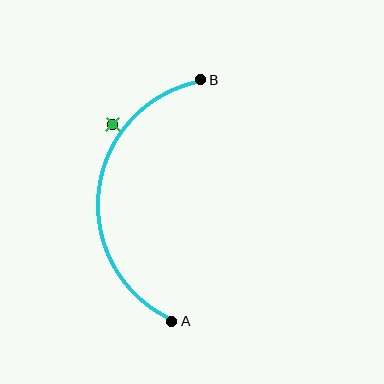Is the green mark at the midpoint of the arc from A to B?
No — the green mark does not lie on the arc at all. It sits slightly outside the curve.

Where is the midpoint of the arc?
The arc midpoint is the point on the curve farthest from the straight line joining A and B. It sits to the left of that line.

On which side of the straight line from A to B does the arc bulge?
The arc bulges to the left of the straight line connecting A and B.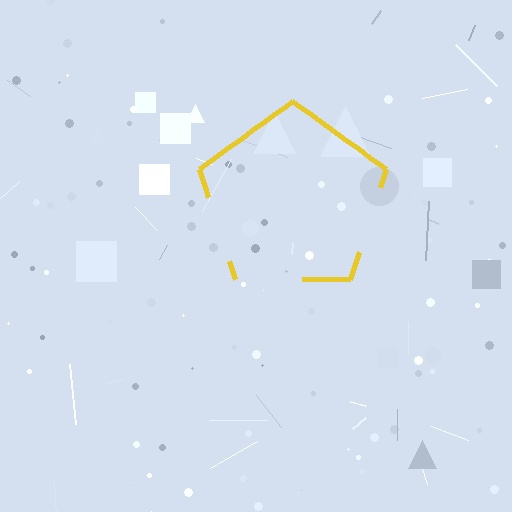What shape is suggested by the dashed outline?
The dashed outline suggests a pentagon.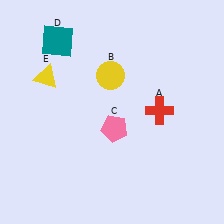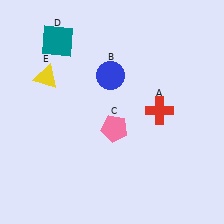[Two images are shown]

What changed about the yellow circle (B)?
In Image 1, B is yellow. In Image 2, it changed to blue.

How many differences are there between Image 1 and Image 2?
There is 1 difference between the two images.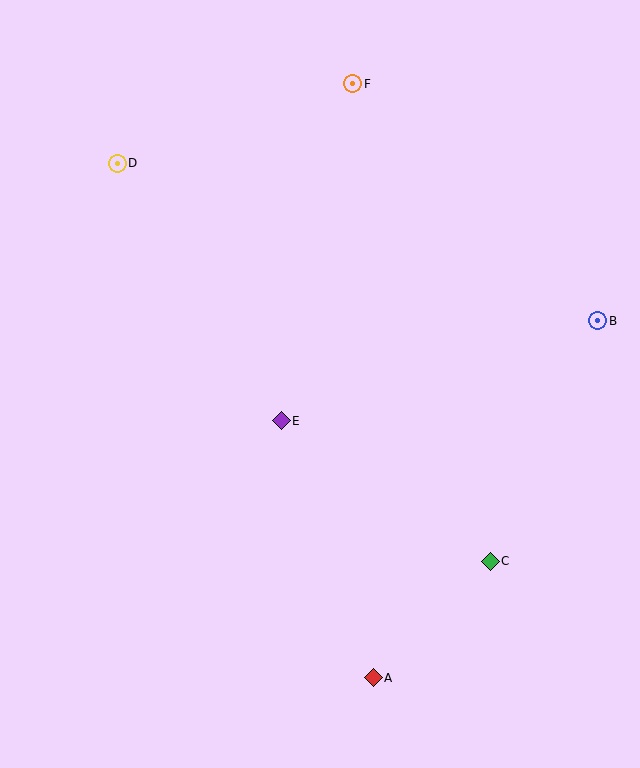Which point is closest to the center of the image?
Point E at (281, 421) is closest to the center.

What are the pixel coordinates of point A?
Point A is at (373, 678).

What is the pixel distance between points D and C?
The distance between D and C is 545 pixels.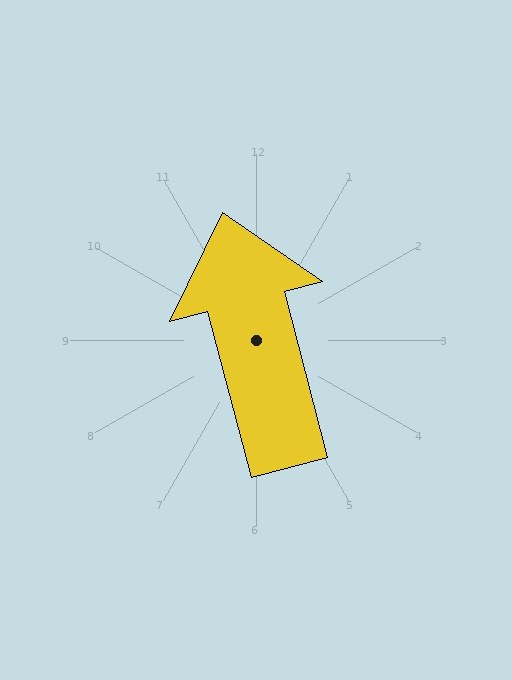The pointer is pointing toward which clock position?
Roughly 12 o'clock.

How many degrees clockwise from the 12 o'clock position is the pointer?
Approximately 345 degrees.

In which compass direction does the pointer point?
North.